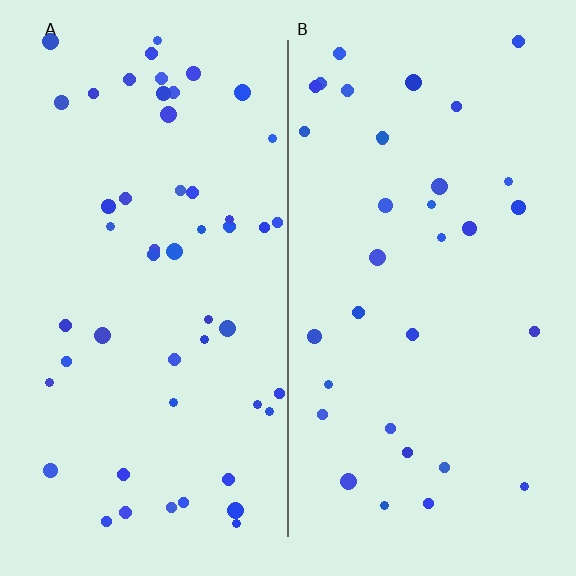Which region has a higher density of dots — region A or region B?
A (the left).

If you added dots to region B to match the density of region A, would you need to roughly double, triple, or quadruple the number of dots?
Approximately double.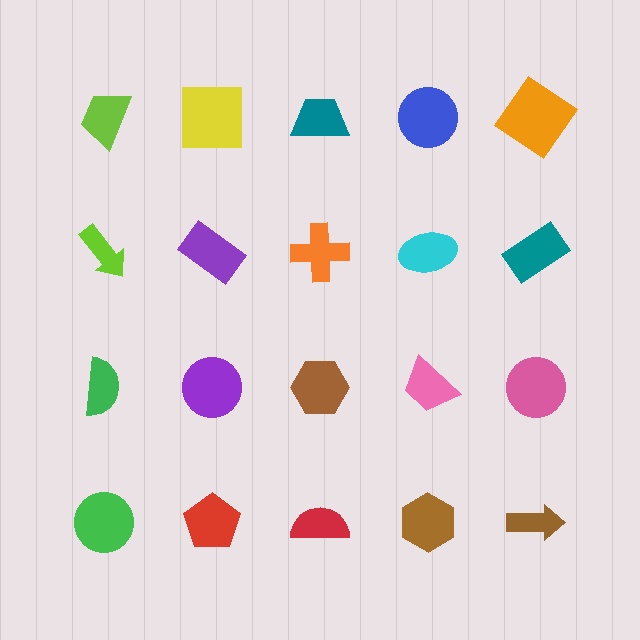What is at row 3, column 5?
A pink circle.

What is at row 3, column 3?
A brown hexagon.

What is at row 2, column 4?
A cyan ellipse.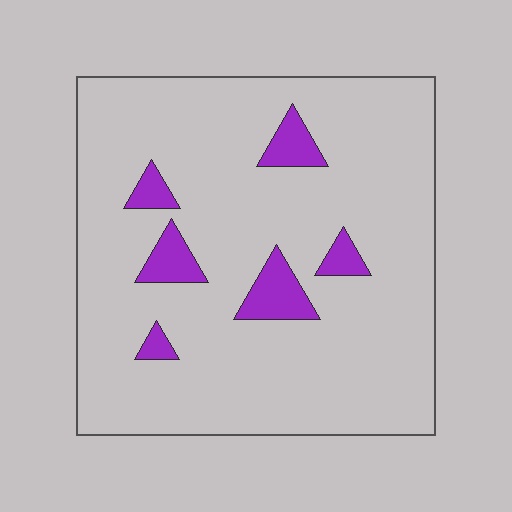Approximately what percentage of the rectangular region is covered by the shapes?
Approximately 10%.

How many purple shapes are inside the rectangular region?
6.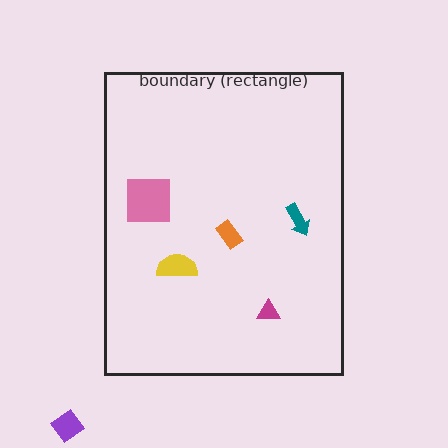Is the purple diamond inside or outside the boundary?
Outside.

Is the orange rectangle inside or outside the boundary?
Inside.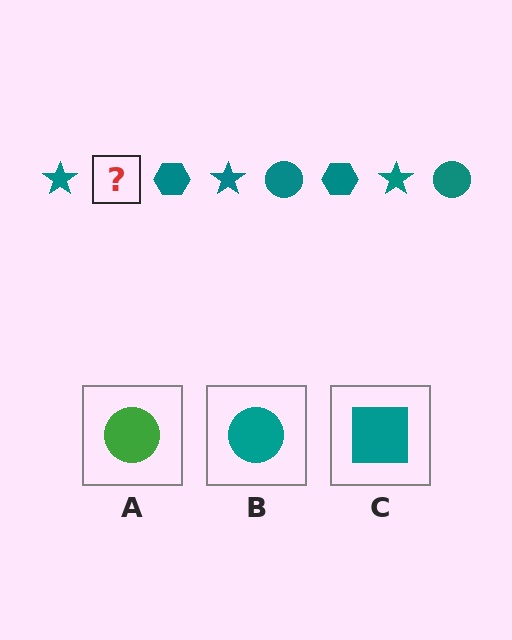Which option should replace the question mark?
Option B.